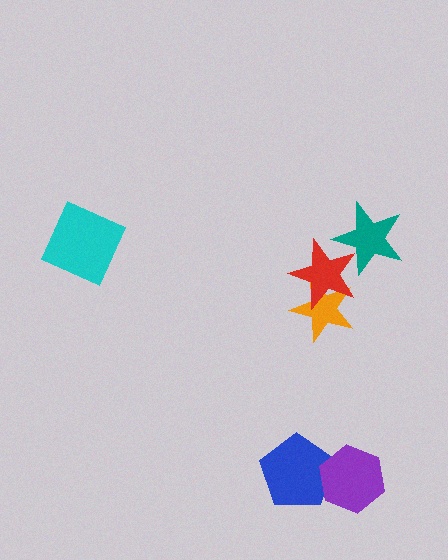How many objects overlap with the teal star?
1 object overlaps with the teal star.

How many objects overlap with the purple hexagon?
1 object overlaps with the purple hexagon.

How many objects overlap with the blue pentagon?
1 object overlaps with the blue pentagon.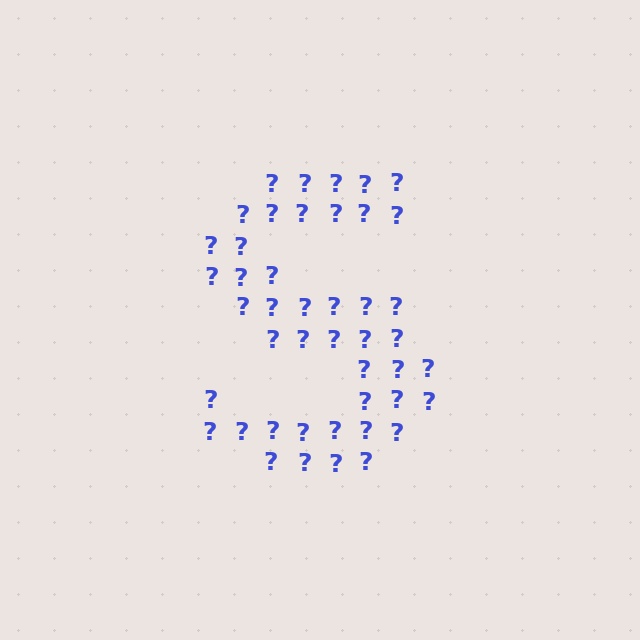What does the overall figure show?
The overall figure shows the letter S.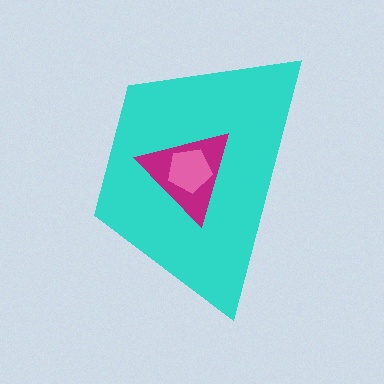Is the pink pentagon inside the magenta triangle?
Yes.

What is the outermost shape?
The cyan trapezoid.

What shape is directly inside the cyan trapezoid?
The magenta triangle.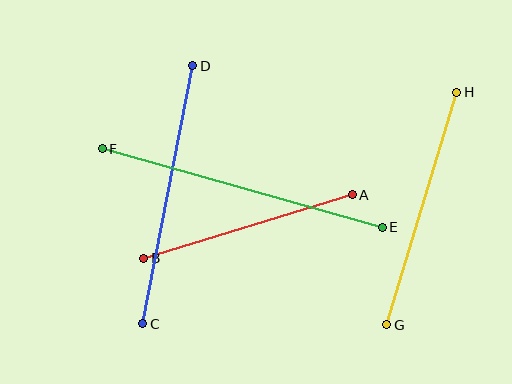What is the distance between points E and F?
The distance is approximately 291 pixels.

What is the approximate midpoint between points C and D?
The midpoint is at approximately (168, 195) pixels.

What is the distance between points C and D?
The distance is approximately 263 pixels.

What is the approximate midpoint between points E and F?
The midpoint is at approximately (242, 188) pixels.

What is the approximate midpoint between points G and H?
The midpoint is at approximately (422, 208) pixels.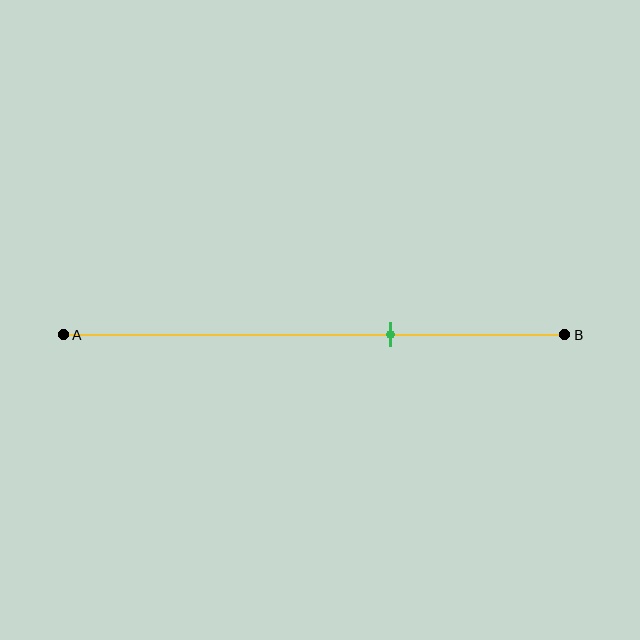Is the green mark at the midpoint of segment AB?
No, the mark is at about 65% from A, not at the 50% midpoint.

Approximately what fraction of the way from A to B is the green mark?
The green mark is approximately 65% of the way from A to B.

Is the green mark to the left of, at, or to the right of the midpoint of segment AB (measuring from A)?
The green mark is to the right of the midpoint of segment AB.